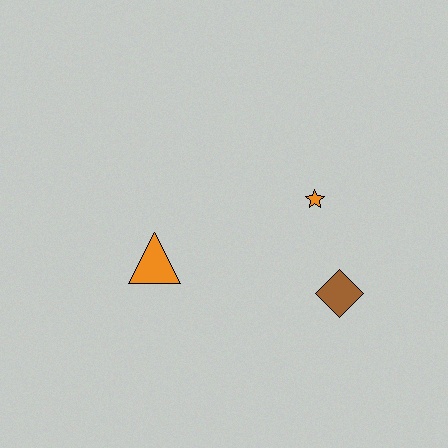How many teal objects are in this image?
There are no teal objects.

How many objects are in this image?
There are 3 objects.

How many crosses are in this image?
There are no crosses.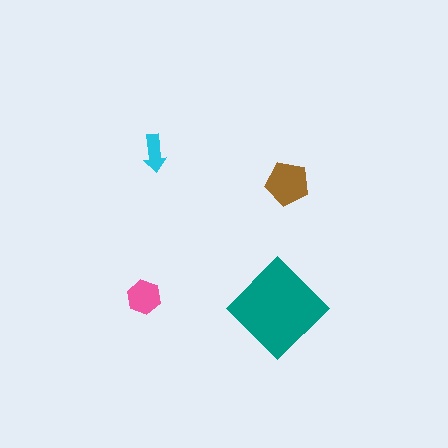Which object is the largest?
The teal diamond.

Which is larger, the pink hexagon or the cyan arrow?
The pink hexagon.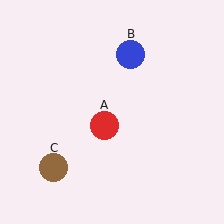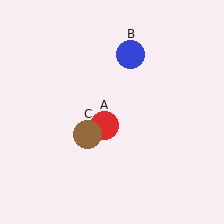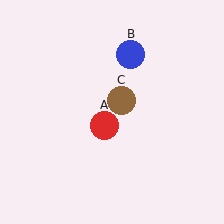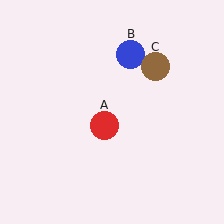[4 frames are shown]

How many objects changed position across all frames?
1 object changed position: brown circle (object C).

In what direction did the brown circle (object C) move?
The brown circle (object C) moved up and to the right.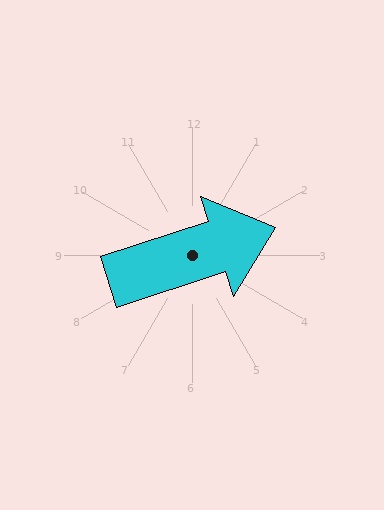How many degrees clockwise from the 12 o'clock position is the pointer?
Approximately 72 degrees.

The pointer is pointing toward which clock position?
Roughly 2 o'clock.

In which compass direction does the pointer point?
East.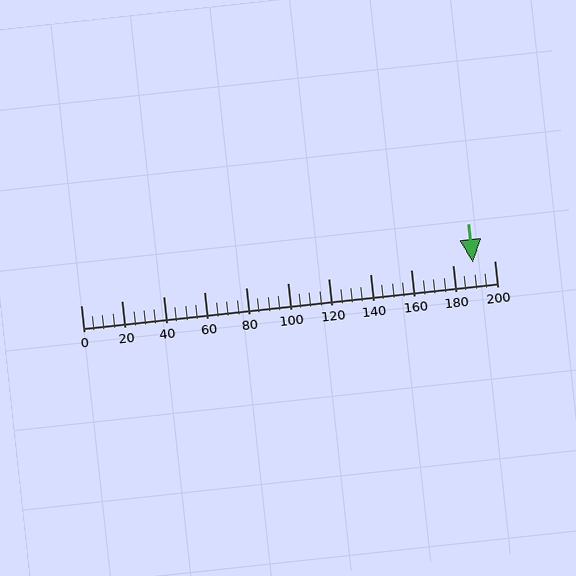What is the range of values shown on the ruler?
The ruler shows values from 0 to 200.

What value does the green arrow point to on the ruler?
The green arrow points to approximately 190.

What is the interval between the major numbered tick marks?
The major tick marks are spaced 20 units apart.